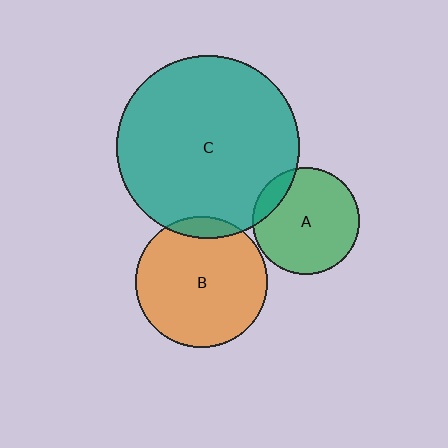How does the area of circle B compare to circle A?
Approximately 1.5 times.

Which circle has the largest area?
Circle C (teal).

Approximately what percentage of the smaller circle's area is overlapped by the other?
Approximately 10%.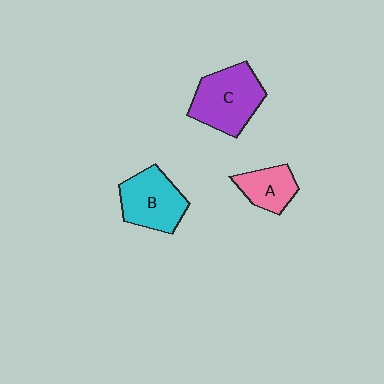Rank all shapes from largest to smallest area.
From largest to smallest: C (purple), B (cyan), A (pink).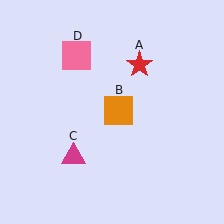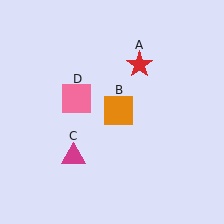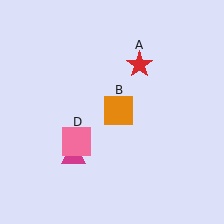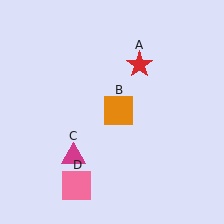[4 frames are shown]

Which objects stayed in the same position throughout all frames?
Red star (object A) and orange square (object B) and magenta triangle (object C) remained stationary.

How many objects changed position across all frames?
1 object changed position: pink square (object D).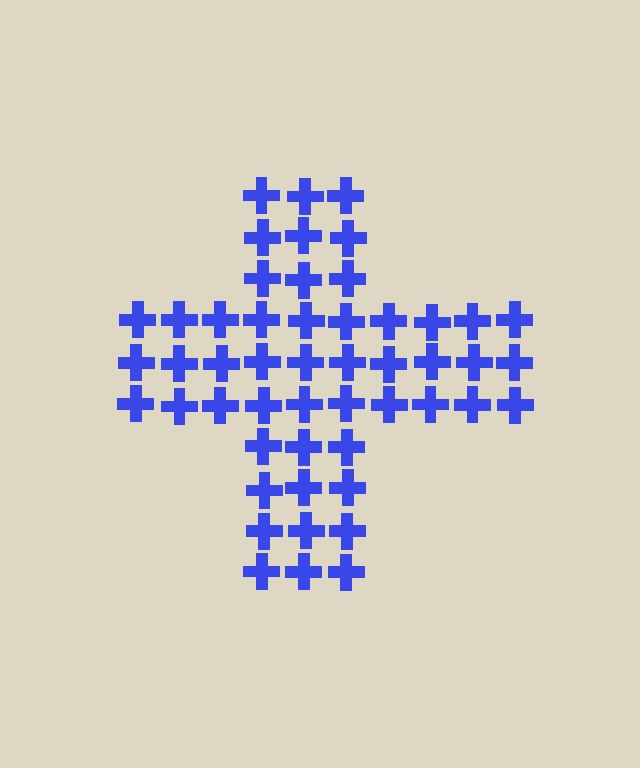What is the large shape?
The large shape is a cross.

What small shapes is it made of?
It is made of small crosses.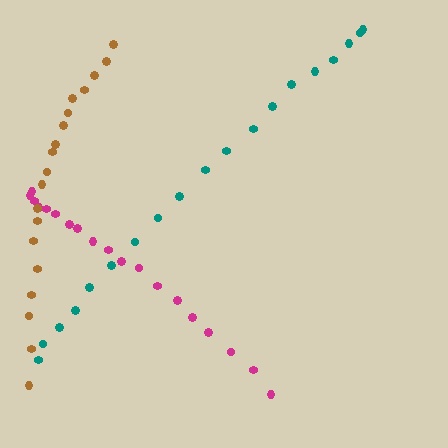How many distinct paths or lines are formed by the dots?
There are 3 distinct paths.